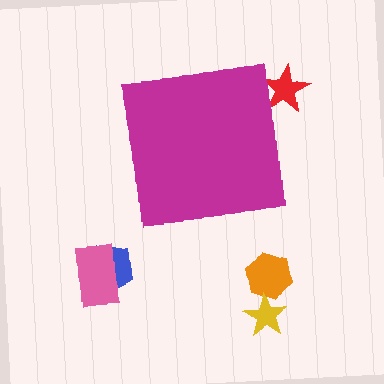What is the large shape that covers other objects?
A magenta square.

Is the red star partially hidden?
Yes, the red star is partially hidden behind the magenta square.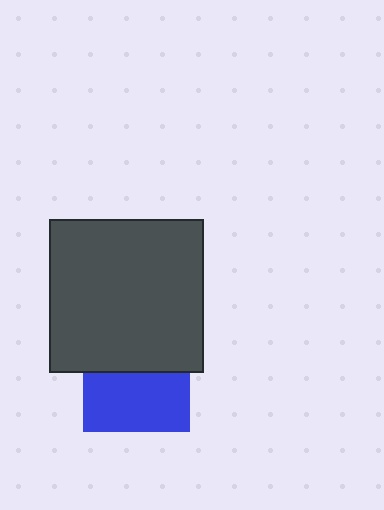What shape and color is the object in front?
The object in front is a dark gray square.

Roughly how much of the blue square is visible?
About half of it is visible (roughly 54%).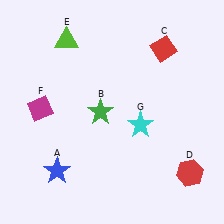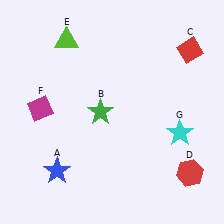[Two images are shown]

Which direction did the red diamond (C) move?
The red diamond (C) moved right.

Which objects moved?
The objects that moved are: the red diamond (C), the cyan star (G).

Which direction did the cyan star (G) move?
The cyan star (G) moved right.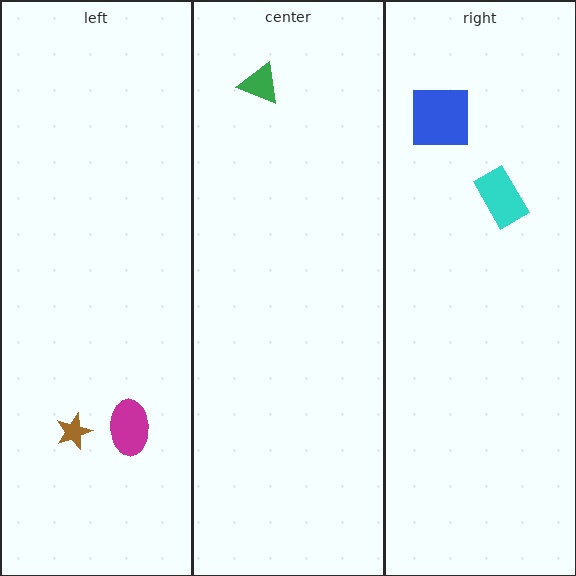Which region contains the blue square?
The right region.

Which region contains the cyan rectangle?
The right region.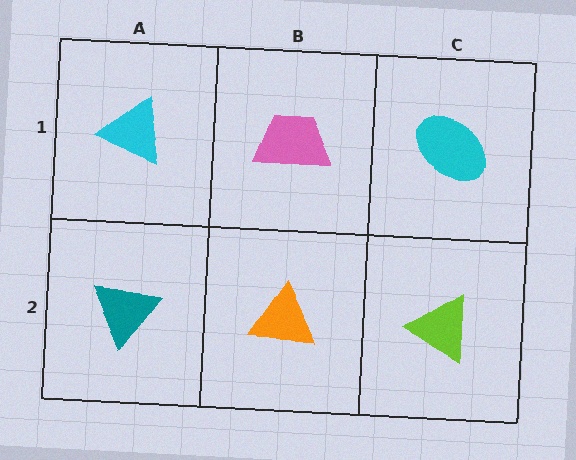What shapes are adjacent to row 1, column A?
A teal triangle (row 2, column A), a pink trapezoid (row 1, column B).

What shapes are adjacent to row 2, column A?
A cyan triangle (row 1, column A), an orange triangle (row 2, column B).